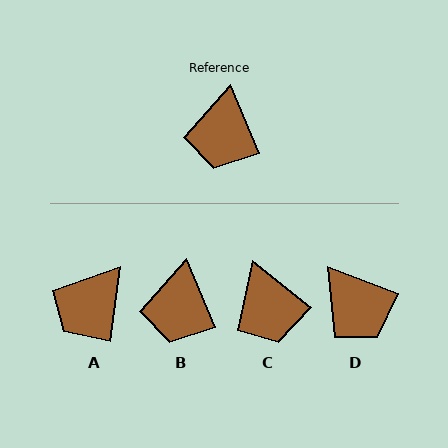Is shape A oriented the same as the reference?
No, it is off by about 30 degrees.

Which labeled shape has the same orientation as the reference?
B.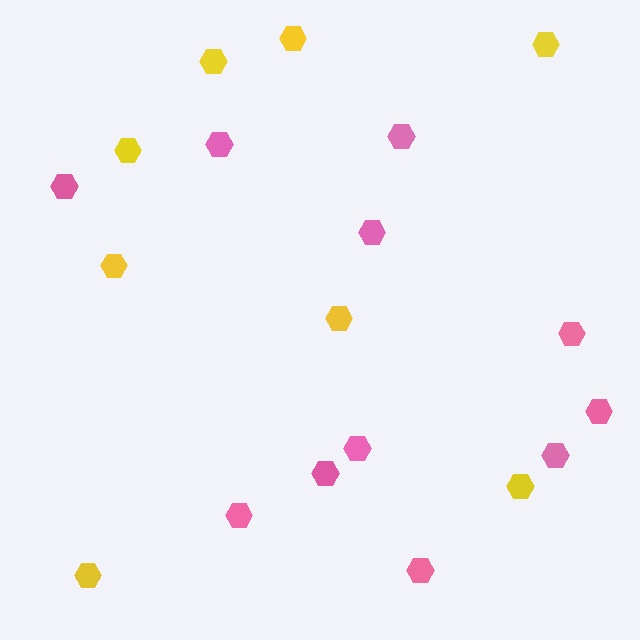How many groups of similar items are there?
There are 2 groups: one group of yellow hexagons (8) and one group of pink hexagons (11).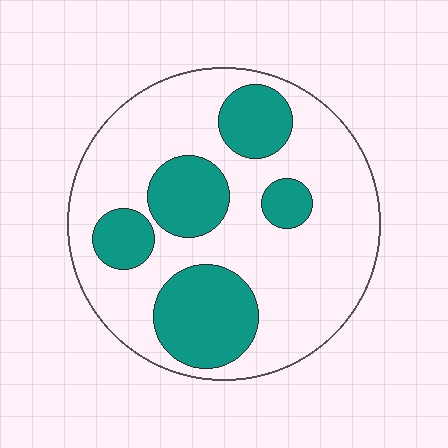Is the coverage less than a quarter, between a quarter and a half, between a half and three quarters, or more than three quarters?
Between a quarter and a half.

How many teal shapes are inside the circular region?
5.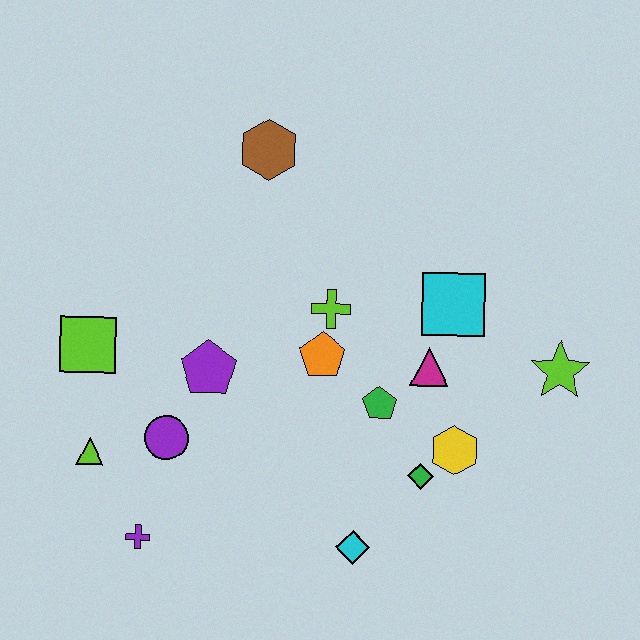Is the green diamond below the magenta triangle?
Yes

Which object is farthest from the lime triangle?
The lime star is farthest from the lime triangle.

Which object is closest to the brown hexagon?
The lime cross is closest to the brown hexagon.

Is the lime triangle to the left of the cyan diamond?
Yes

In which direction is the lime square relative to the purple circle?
The lime square is above the purple circle.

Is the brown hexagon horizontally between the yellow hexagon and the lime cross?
No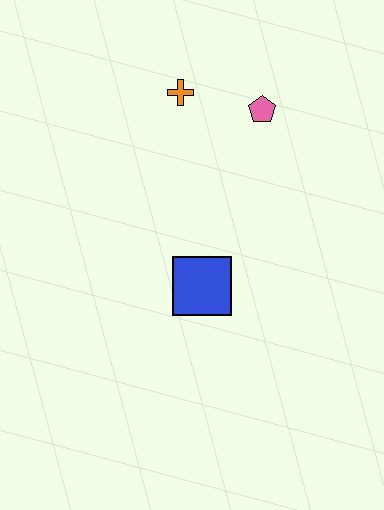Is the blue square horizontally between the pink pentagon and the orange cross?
Yes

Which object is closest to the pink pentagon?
The orange cross is closest to the pink pentagon.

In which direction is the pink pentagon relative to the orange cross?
The pink pentagon is to the right of the orange cross.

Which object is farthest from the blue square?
The orange cross is farthest from the blue square.